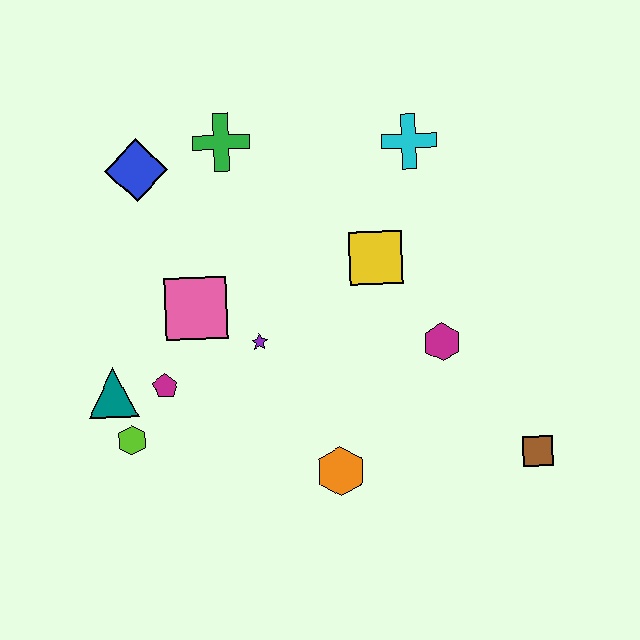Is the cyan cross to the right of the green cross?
Yes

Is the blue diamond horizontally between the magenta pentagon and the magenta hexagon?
No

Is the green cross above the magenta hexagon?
Yes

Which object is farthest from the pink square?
The brown square is farthest from the pink square.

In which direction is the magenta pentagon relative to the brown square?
The magenta pentagon is to the left of the brown square.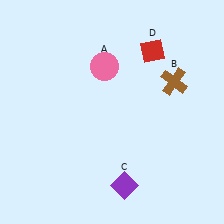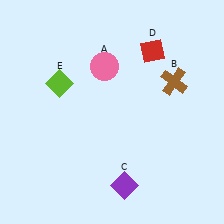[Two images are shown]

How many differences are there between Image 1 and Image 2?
There is 1 difference between the two images.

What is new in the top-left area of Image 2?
A lime diamond (E) was added in the top-left area of Image 2.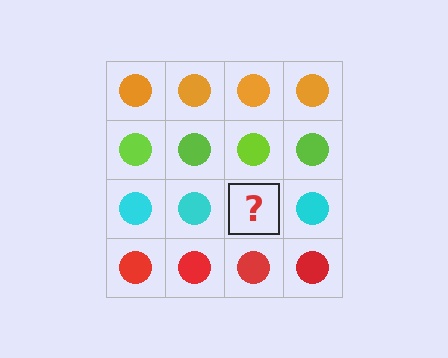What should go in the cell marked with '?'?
The missing cell should contain a cyan circle.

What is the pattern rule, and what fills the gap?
The rule is that each row has a consistent color. The gap should be filled with a cyan circle.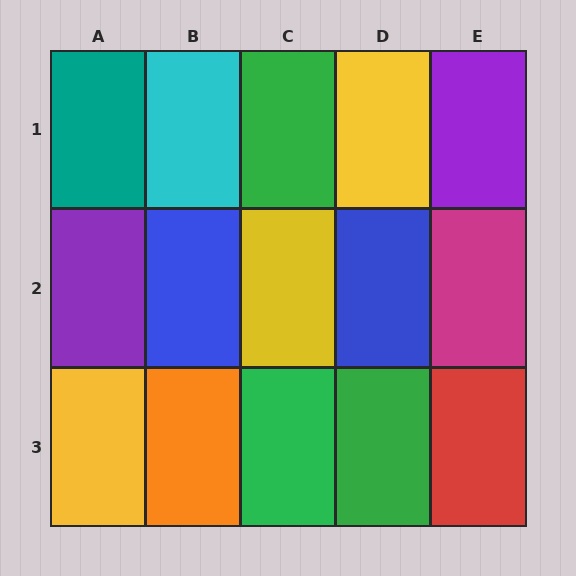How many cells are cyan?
1 cell is cyan.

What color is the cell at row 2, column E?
Magenta.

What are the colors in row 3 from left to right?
Yellow, orange, green, green, red.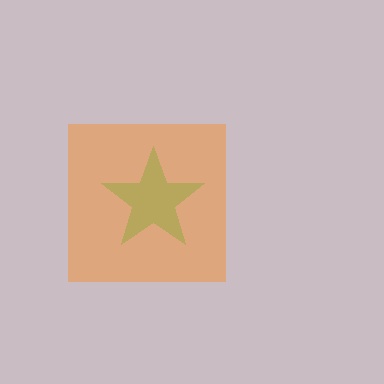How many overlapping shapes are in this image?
There are 2 overlapping shapes in the image.